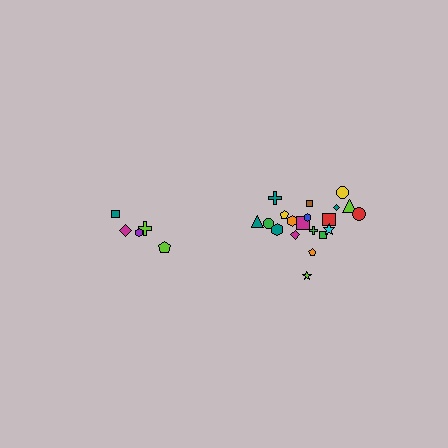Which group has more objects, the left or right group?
The right group.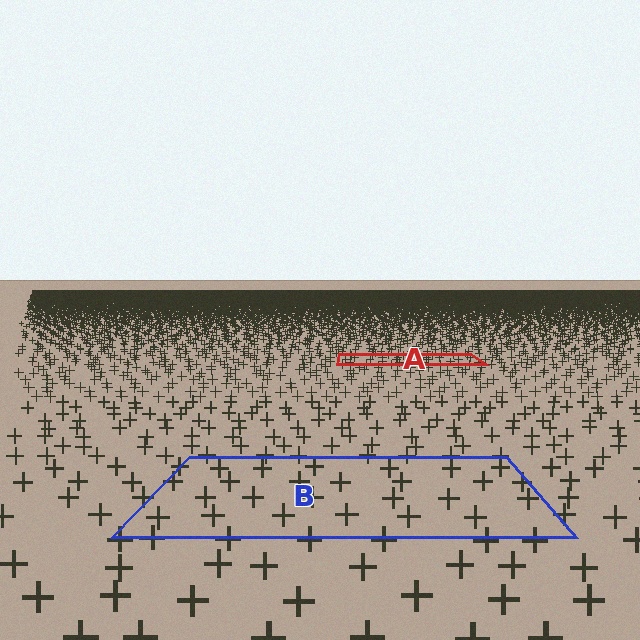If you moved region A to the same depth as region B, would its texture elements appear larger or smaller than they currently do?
They would appear larger. At a closer depth, the same texture elements are projected at a bigger on-screen size.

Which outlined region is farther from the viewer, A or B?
Region A is farther from the viewer — the texture elements inside it appear smaller and more densely packed.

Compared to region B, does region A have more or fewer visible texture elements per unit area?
Region A has more texture elements per unit area — they are packed more densely because it is farther away.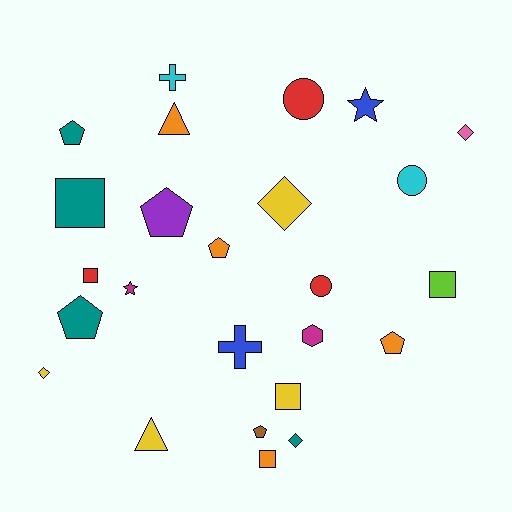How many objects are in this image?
There are 25 objects.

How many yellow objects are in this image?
There are 4 yellow objects.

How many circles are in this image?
There are 3 circles.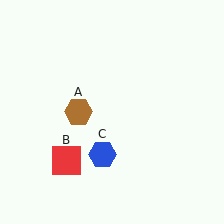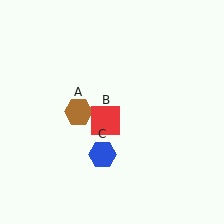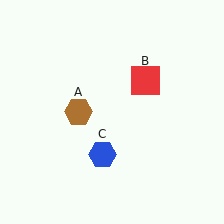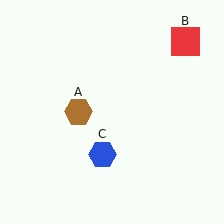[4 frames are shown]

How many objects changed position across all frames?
1 object changed position: red square (object B).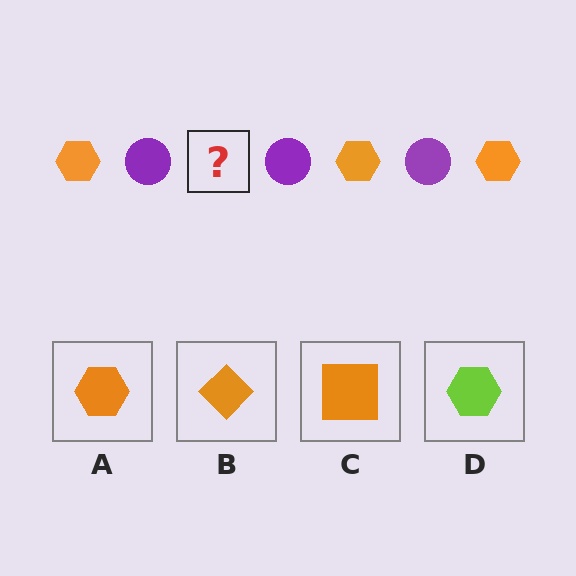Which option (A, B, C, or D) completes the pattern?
A.